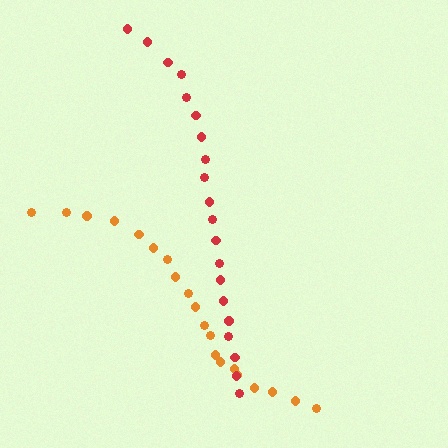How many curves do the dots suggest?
There are 2 distinct paths.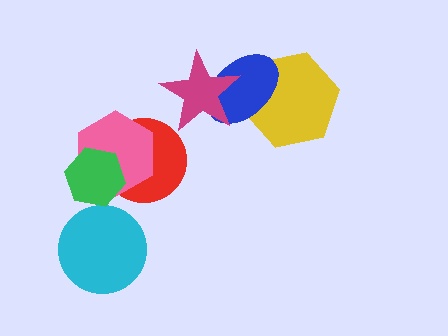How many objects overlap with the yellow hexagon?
1 object overlaps with the yellow hexagon.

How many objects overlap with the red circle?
2 objects overlap with the red circle.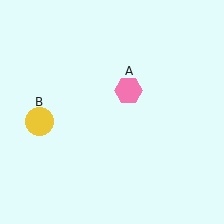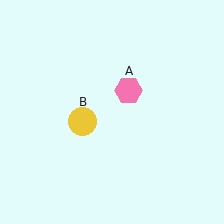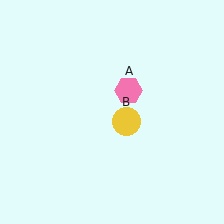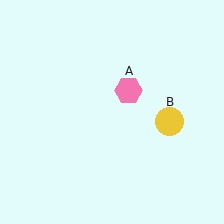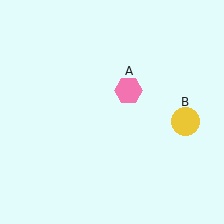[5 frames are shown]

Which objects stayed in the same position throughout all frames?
Pink hexagon (object A) remained stationary.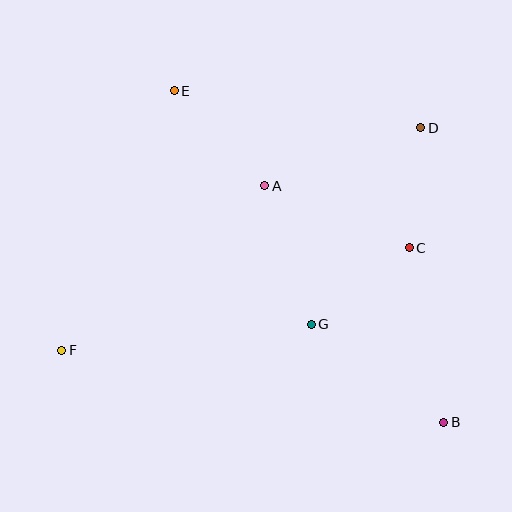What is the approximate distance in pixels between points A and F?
The distance between A and F is approximately 261 pixels.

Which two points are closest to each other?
Points C and D are closest to each other.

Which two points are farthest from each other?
Points B and E are farthest from each other.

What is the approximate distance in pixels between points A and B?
The distance between A and B is approximately 297 pixels.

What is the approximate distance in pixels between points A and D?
The distance between A and D is approximately 166 pixels.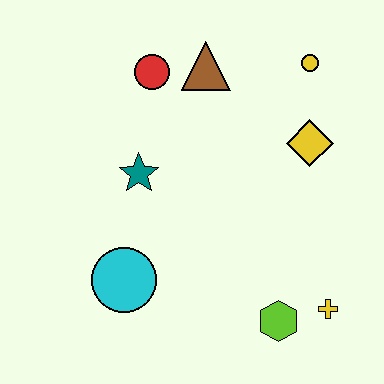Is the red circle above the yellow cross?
Yes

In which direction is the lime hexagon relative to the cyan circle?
The lime hexagon is to the right of the cyan circle.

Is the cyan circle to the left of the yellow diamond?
Yes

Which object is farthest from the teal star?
The yellow cross is farthest from the teal star.